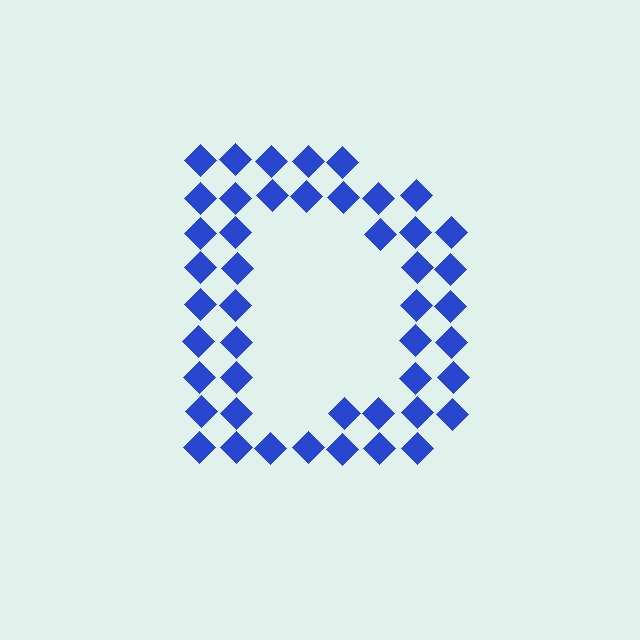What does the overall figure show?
The overall figure shows the letter D.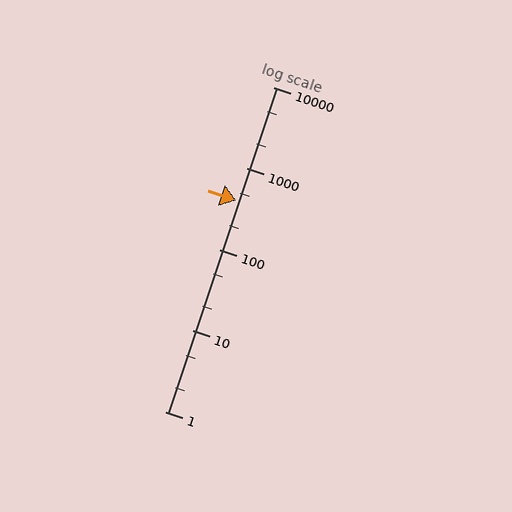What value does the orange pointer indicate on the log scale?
The pointer indicates approximately 400.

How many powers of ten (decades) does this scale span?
The scale spans 4 decades, from 1 to 10000.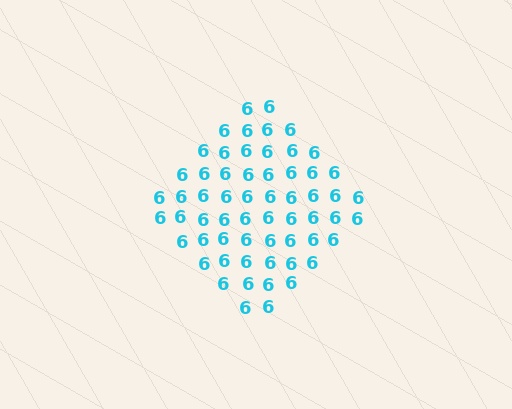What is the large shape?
The large shape is a diamond.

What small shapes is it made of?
It is made of small digit 6's.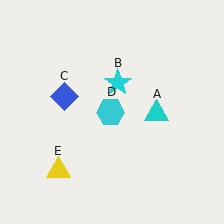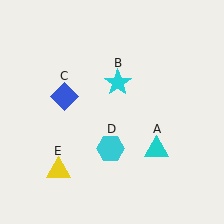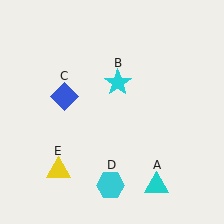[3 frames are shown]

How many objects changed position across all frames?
2 objects changed position: cyan triangle (object A), cyan hexagon (object D).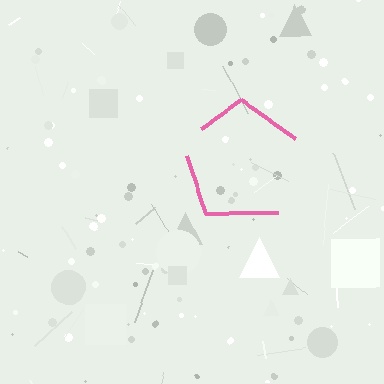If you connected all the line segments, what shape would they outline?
They would outline a pentagon.